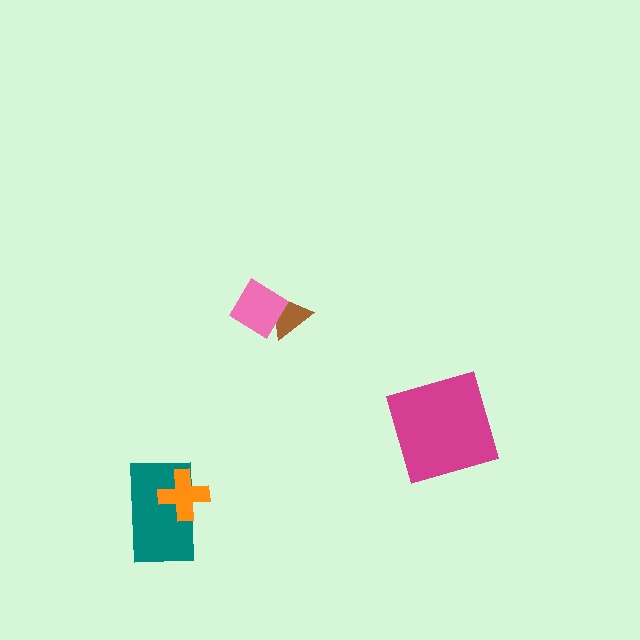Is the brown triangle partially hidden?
Yes, it is partially covered by another shape.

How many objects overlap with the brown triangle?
1 object overlaps with the brown triangle.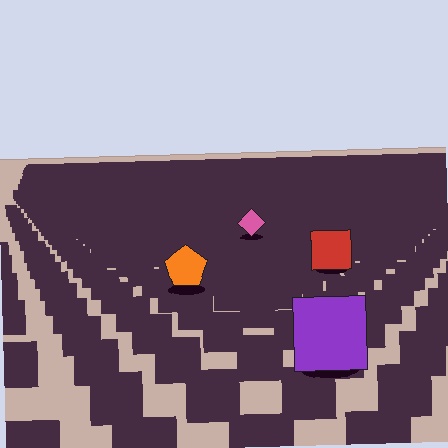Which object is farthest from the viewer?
The pink diamond is farthest from the viewer. It appears smaller and the ground texture around it is denser.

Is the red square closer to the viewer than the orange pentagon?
No. The orange pentagon is closer — you can tell from the texture gradient: the ground texture is coarser near it.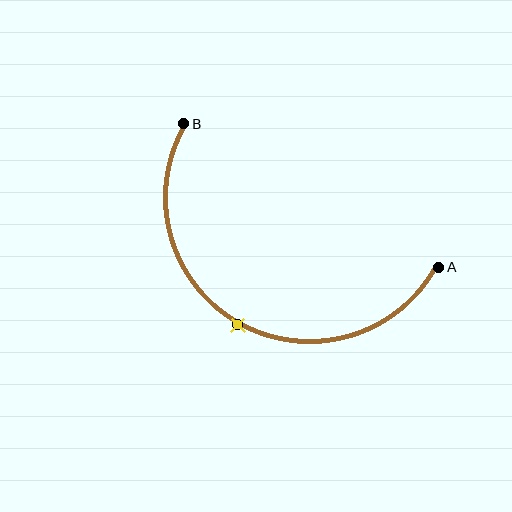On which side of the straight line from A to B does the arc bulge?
The arc bulges below the straight line connecting A and B.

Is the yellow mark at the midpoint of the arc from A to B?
Yes. The yellow mark lies on the arc at equal arc-length from both A and B — it is the arc midpoint.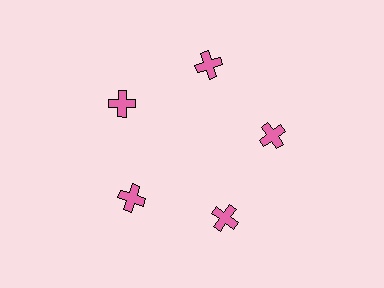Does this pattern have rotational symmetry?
Yes, this pattern has 5-fold rotational symmetry. It looks the same after rotating 72 degrees around the center.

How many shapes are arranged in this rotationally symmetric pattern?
There are 5 shapes, arranged in 5 groups of 1.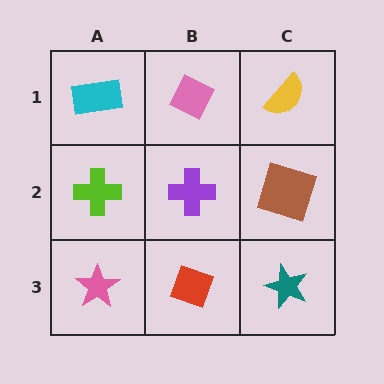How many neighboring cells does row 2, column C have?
3.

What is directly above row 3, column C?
A brown square.